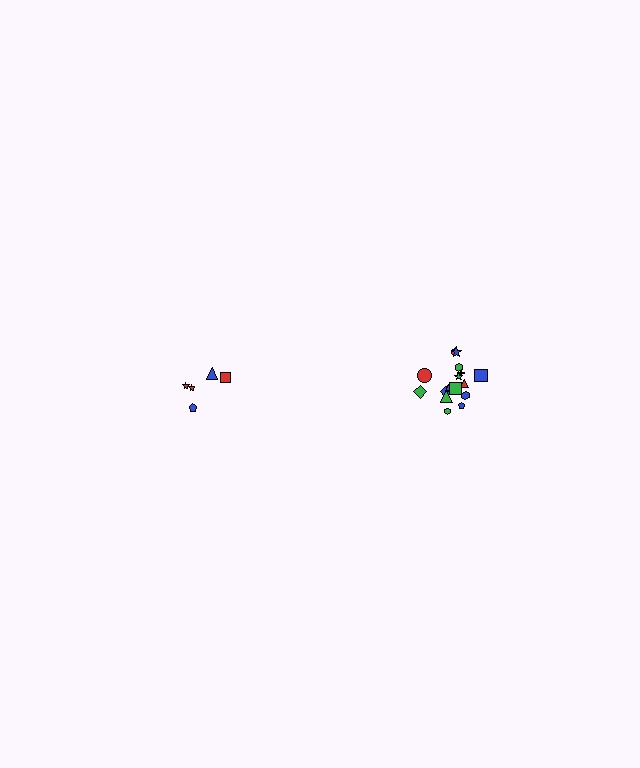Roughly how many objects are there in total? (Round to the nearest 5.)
Roughly 25 objects in total.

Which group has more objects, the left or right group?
The right group.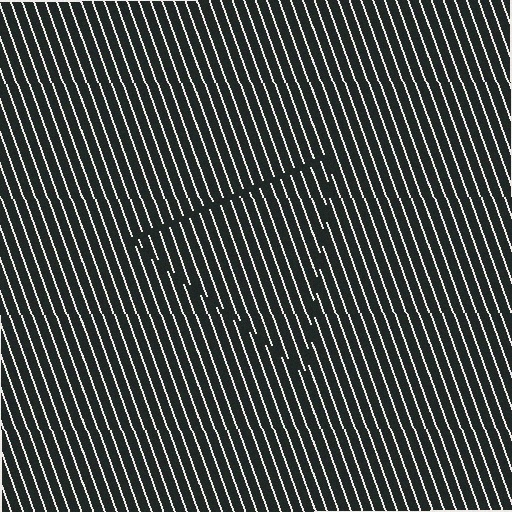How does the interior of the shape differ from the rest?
The interior of the shape contains the same grating, shifted by half a period — the contour is defined by the phase discontinuity where line-ends from the inner and outer gratings abut.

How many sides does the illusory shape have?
3 sides — the line-ends trace a triangle.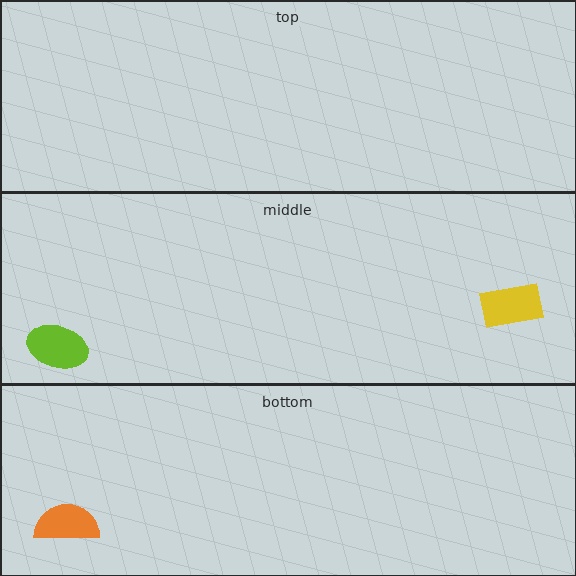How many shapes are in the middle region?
2.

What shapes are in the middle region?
The yellow rectangle, the lime ellipse.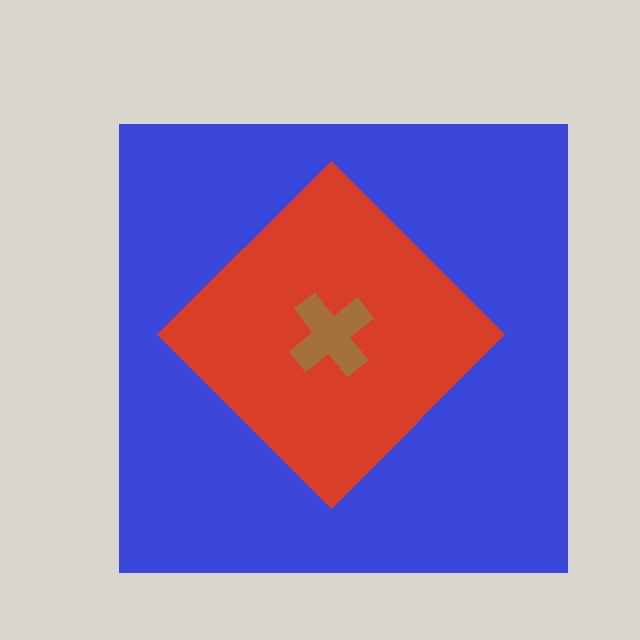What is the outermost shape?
The blue square.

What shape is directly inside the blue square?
The red diamond.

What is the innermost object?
The brown cross.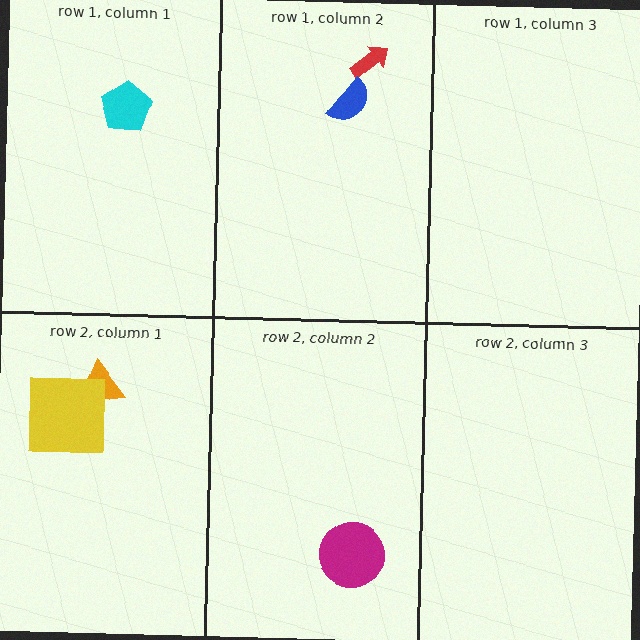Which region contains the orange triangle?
The row 2, column 1 region.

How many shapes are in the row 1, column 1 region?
1.